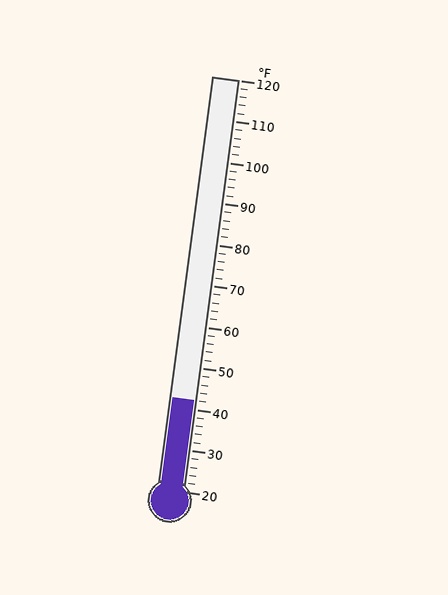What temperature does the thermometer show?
The thermometer shows approximately 42°F.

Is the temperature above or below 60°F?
The temperature is below 60°F.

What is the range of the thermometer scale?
The thermometer scale ranges from 20°F to 120°F.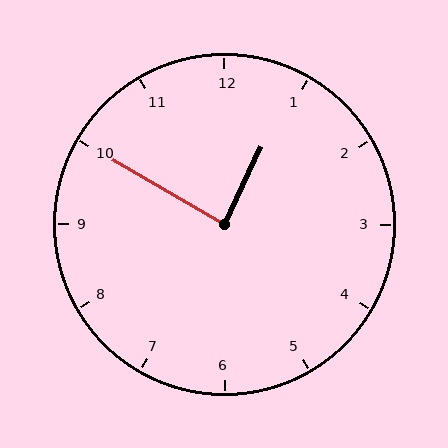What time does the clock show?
12:50.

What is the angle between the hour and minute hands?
Approximately 85 degrees.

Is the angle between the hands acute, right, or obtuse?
It is right.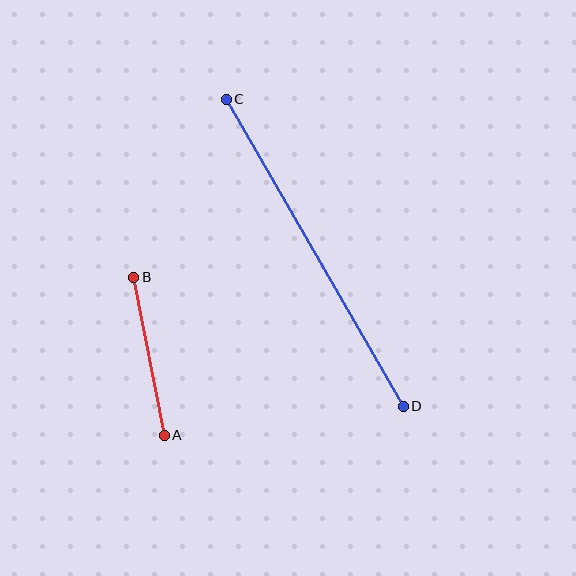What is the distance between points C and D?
The distance is approximately 354 pixels.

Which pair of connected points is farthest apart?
Points C and D are farthest apart.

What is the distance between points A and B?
The distance is approximately 161 pixels.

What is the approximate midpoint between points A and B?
The midpoint is at approximately (149, 356) pixels.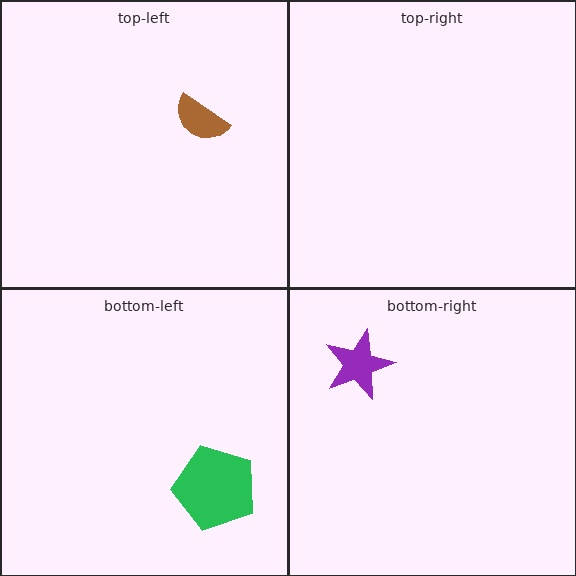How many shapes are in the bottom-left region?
1.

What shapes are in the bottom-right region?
The purple star.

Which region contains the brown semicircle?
The top-left region.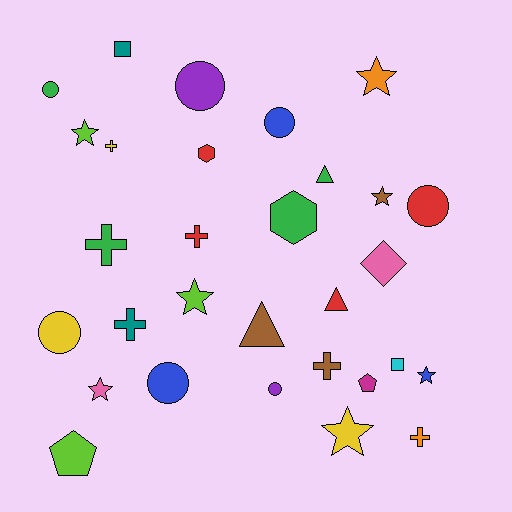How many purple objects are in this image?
There are 2 purple objects.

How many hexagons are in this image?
There are 2 hexagons.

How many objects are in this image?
There are 30 objects.